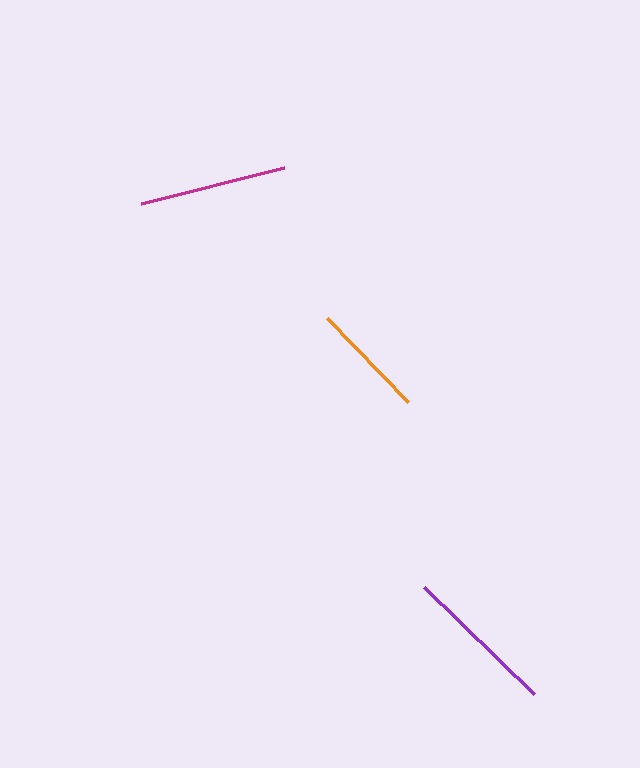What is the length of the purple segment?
The purple segment is approximately 153 pixels long.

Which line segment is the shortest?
The orange line is the shortest at approximately 117 pixels.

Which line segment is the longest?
The purple line is the longest at approximately 153 pixels.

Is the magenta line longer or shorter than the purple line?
The purple line is longer than the magenta line.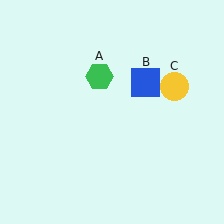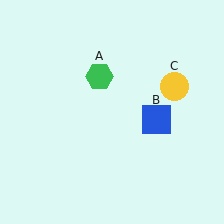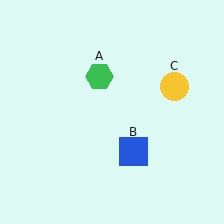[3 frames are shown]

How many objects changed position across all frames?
1 object changed position: blue square (object B).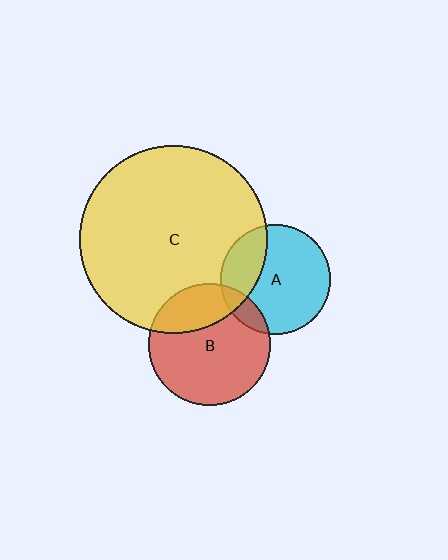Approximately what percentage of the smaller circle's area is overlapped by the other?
Approximately 10%.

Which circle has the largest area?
Circle C (yellow).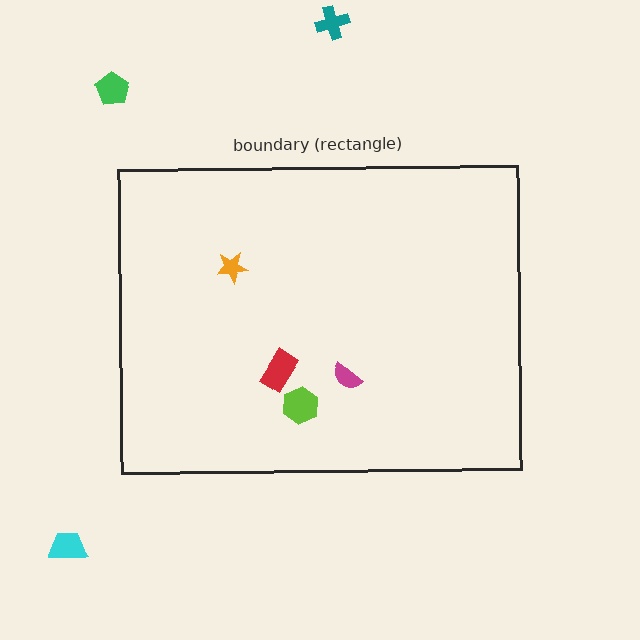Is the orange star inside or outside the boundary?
Inside.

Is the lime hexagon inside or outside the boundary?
Inside.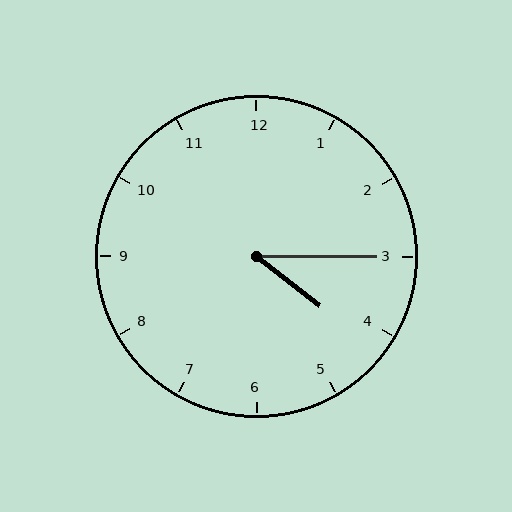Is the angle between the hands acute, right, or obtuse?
It is acute.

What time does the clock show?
4:15.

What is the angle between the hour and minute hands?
Approximately 38 degrees.